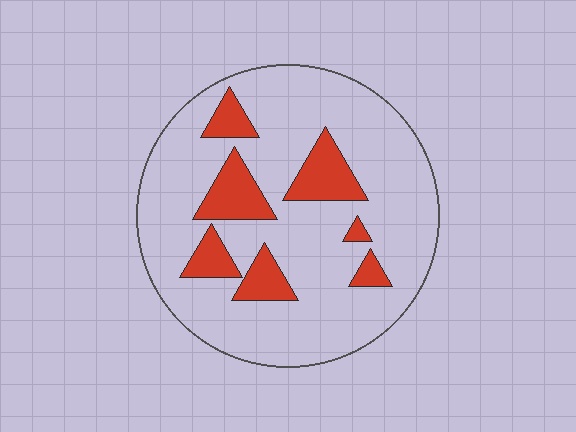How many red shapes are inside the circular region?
7.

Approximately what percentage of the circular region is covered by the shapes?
Approximately 20%.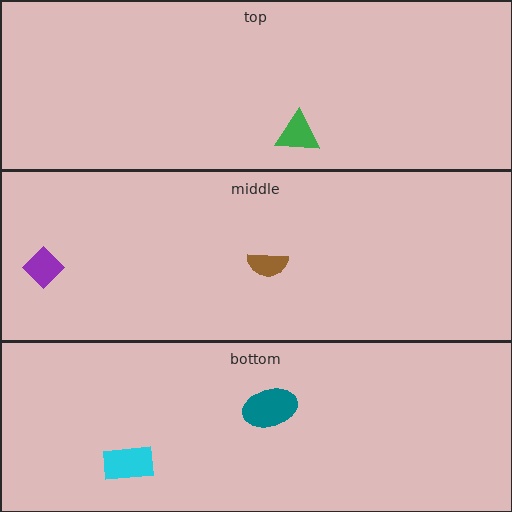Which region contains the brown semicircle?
The middle region.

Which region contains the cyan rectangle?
The bottom region.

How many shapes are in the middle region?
2.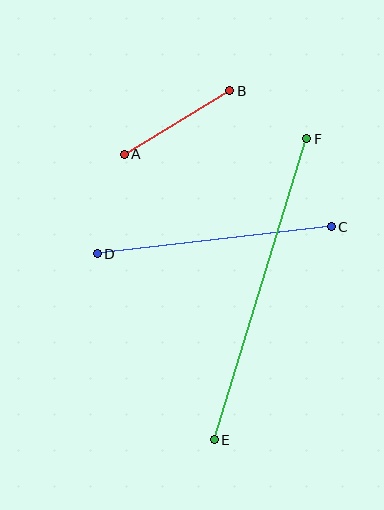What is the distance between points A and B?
The distance is approximately 124 pixels.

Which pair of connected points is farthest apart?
Points E and F are farthest apart.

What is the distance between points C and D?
The distance is approximately 236 pixels.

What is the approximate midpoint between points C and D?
The midpoint is at approximately (214, 240) pixels.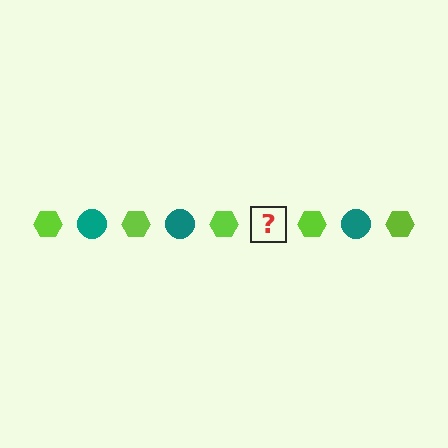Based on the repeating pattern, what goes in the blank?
The blank should be a teal circle.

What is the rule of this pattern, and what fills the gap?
The rule is that the pattern alternates between lime hexagon and teal circle. The gap should be filled with a teal circle.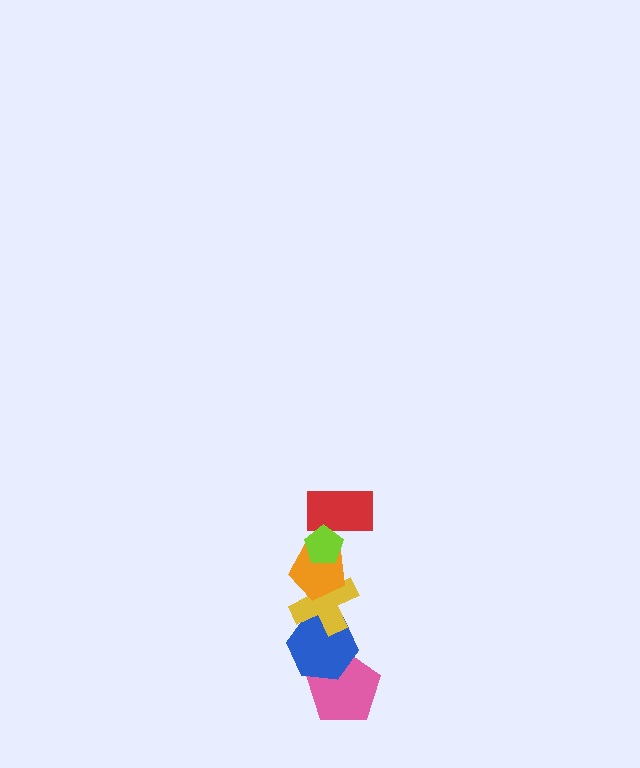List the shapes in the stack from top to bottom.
From top to bottom: the lime pentagon, the red rectangle, the orange pentagon, the yellow cross, the blue hexagon, the pink pentagon.